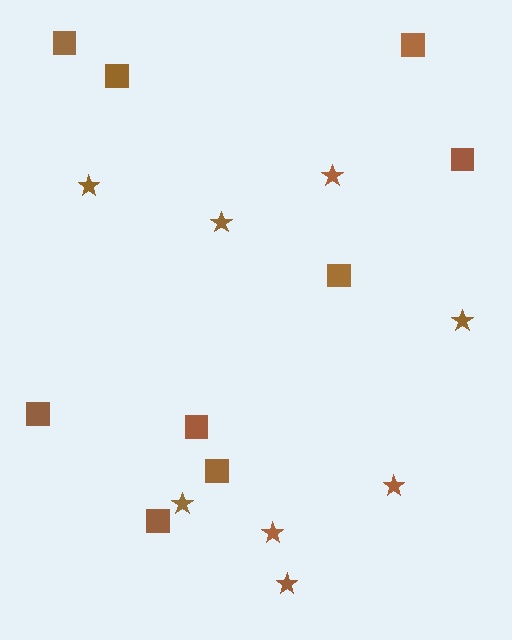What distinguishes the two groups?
There are 2 groups: one group of stars (8) and one group of squares (9).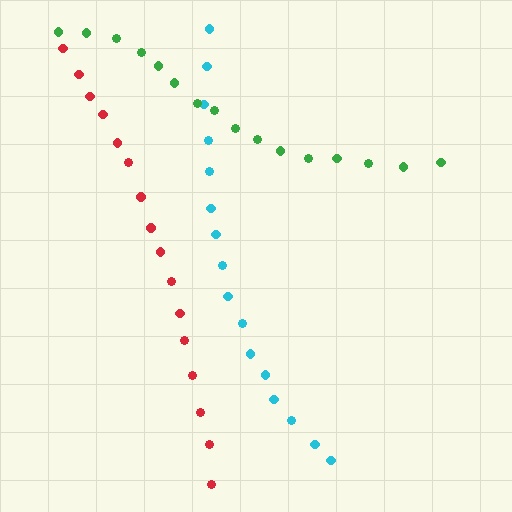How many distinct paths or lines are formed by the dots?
There are 3 distinct paths.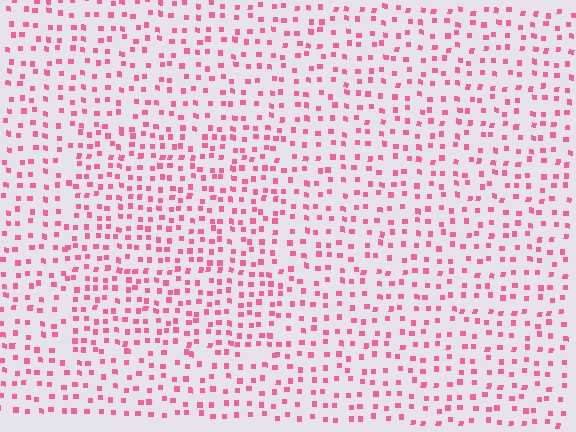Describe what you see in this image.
The image contains small pink elements arranged at two different densities. A rectangle-shaped region is visible where the elements are more densely packed than the surrounding area.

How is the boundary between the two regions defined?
The boundary is defined by a change in element density (approximately 1.5x ratio). All elements are the same color, size, and shape.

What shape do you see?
I see a rectangle.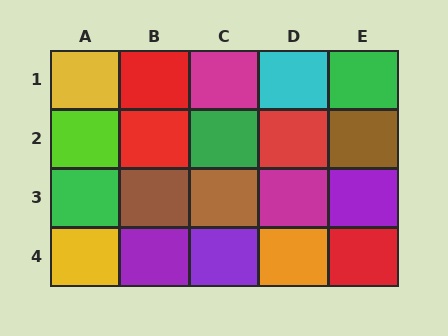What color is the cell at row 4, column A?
Yellow.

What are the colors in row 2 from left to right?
Lime, red, green, red, brown.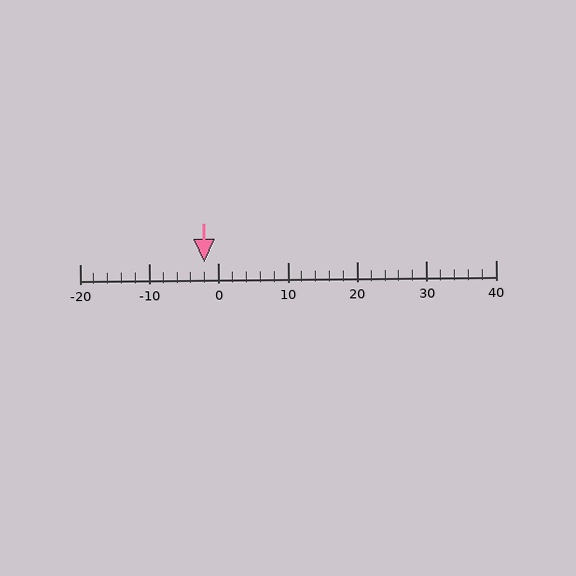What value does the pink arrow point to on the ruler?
The pink arrow points to approximately -2.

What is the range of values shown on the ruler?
The ruler shows values from -20 to 40.